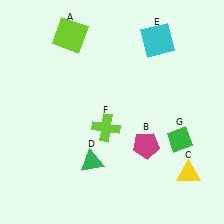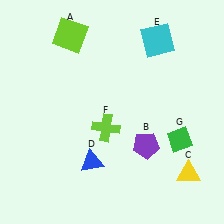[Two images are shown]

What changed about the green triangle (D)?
In Image 1, D is green. In Image 2, it changed to blue.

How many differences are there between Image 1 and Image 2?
There are 2 differences between the two images.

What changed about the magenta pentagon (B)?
In Image 1, B is magenta. In Image 2, it changed to purple.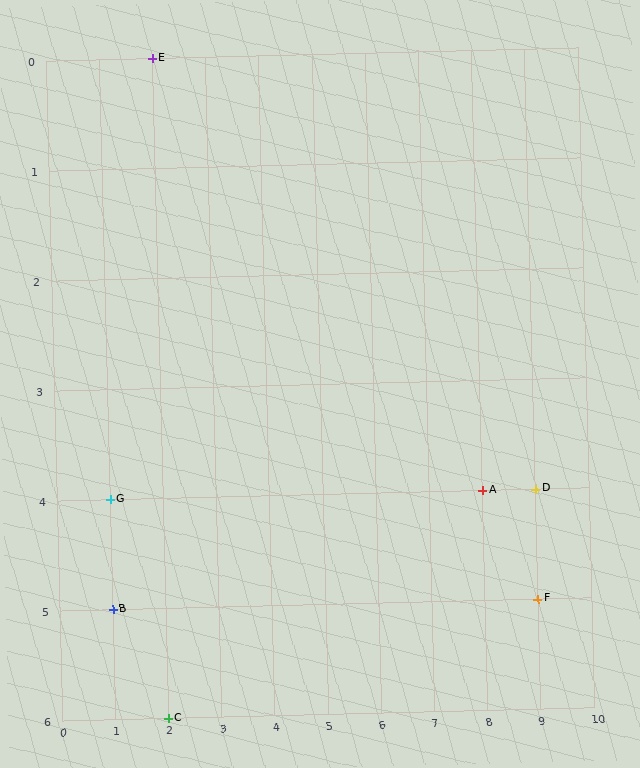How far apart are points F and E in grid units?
Points F and E are 7 columns and 5 rows apart (about 8.6 grid units diagonally).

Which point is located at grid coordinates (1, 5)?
Point B is at (1, 5).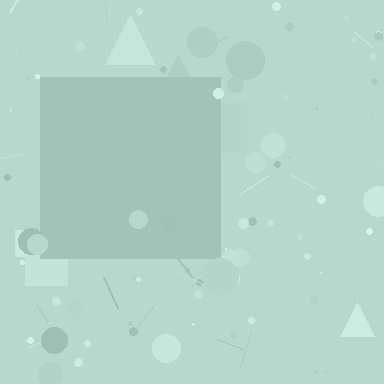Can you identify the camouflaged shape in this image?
The camouflaged shape is a square.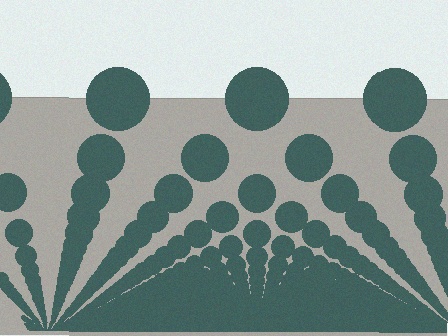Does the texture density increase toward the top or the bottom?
Density increases toward the bottom.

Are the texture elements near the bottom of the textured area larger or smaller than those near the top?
Smaller. The gradient is inverted — elements near the bottom are smaller and denser.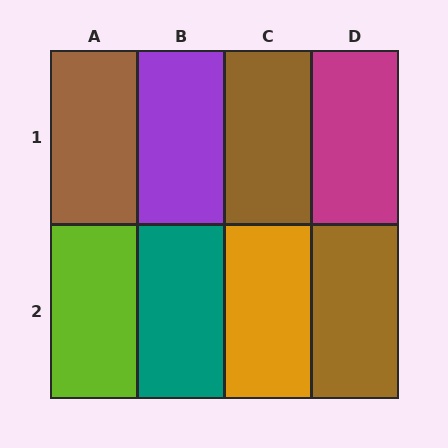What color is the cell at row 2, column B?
Teal.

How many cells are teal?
1 cell is teal.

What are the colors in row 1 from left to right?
Brown, purple, brown, magenta.